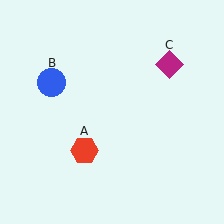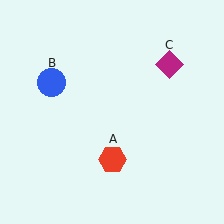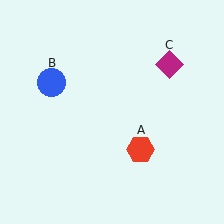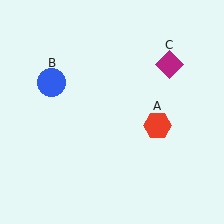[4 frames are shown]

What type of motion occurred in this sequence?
The red hexagon (object A) rotated counterclockwise around the center of the scene.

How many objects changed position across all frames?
1 object changed position: red hexagon (object A).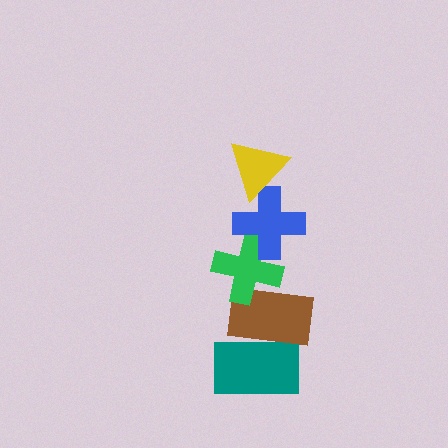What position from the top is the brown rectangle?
The brown rectangle is 4th from the top.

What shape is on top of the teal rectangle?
The brown rectangle is on top of the teal rectangle.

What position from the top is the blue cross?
The blue cross is 2nd from the top.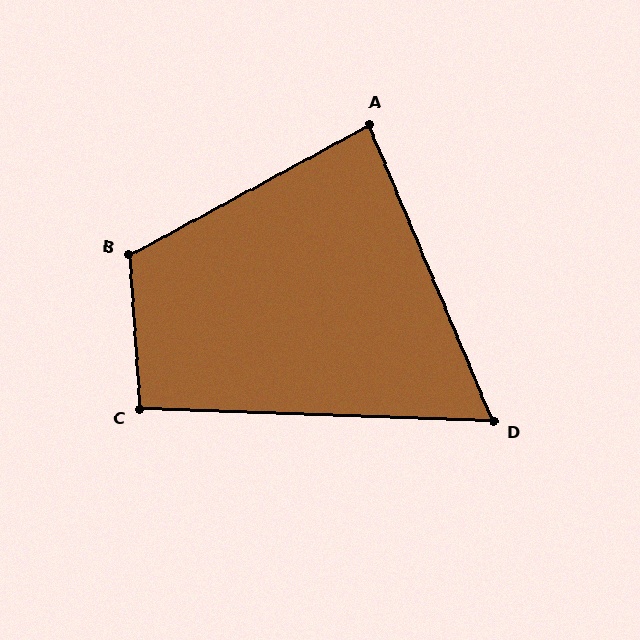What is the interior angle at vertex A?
Approximately 84 degrees (acute).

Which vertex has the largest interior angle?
B, at approximately 115 degrees.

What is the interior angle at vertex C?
Approximately 96 degrees (obtuse).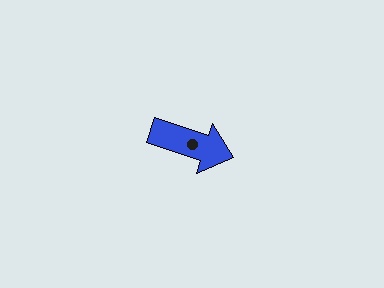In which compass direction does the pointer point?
East.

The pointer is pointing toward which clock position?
Roughly 4 o'clock.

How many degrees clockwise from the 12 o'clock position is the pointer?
Approximately 108 degrees.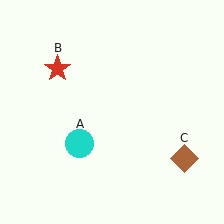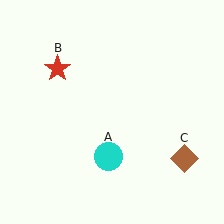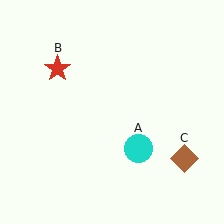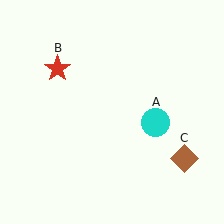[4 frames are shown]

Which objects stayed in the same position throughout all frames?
Red star (object B) and brown diamond (object C) remained stationary.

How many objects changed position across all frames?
1 object changed position: cyan circle (object A).